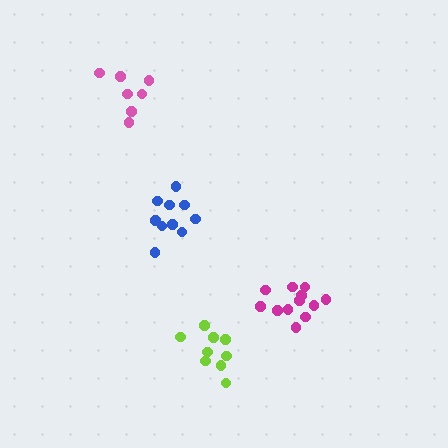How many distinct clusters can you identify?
There are 4 distinct clusters.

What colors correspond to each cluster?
The clusters are colored: magenta, pink, lime, blue.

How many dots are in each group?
Group 1: 12 dots, Group 2: 7 dots, Group 3: 9 dots, Group 4: 10 dots (38 total).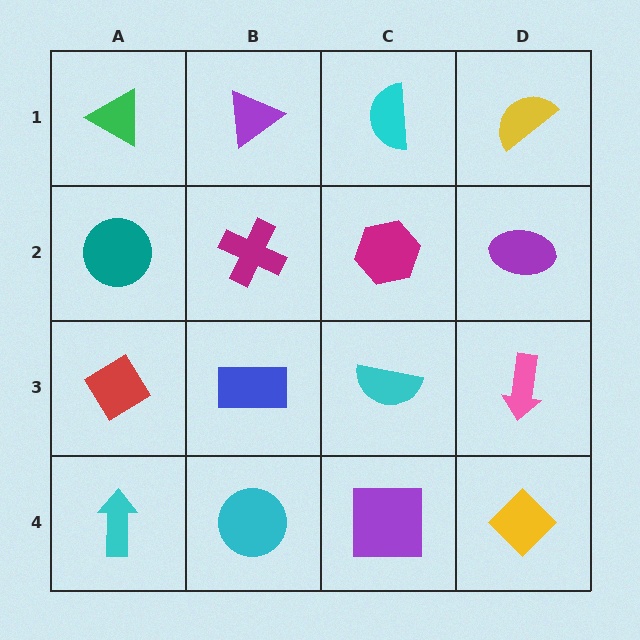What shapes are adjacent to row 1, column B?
A magenta cross (row 2, column B), a green triangle (row 1, column A), a cyan semicircle (row 1, column C).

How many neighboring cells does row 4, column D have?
2.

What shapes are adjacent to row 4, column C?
A cyan semicircle (row 3, column C), a cyan circle (row 4, column B), a yellow diamond (row 4, column D).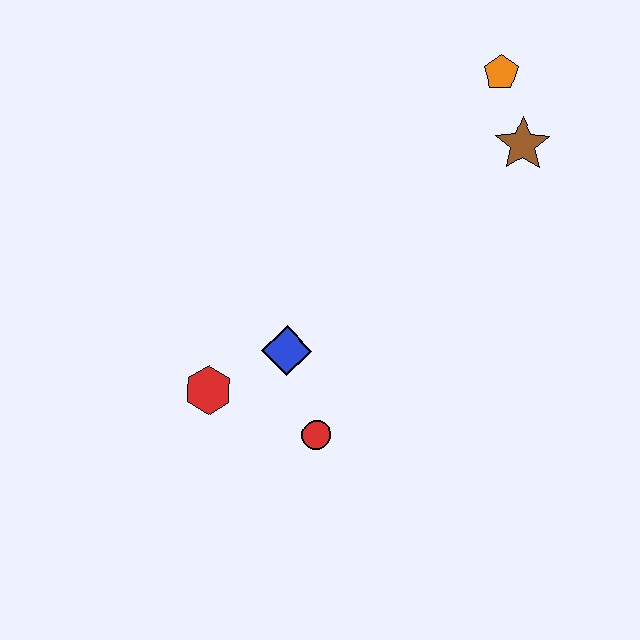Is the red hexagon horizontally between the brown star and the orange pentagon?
No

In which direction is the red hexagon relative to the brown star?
The red hexagon is to the left of the brown star.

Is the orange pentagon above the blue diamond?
Yes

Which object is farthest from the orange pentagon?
The red hexagon is farthest from the orange pentagon.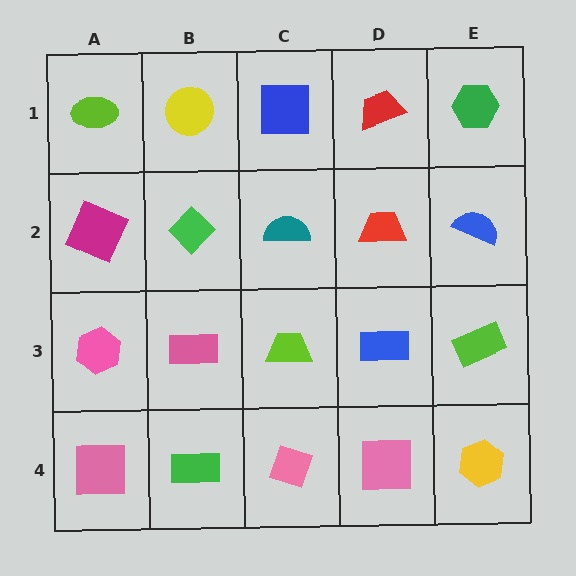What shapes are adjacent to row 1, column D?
A red trapezoid (row 2, column D), a blue square (row 1, column C), a green hexagon (row 1, column E).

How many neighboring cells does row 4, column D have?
3.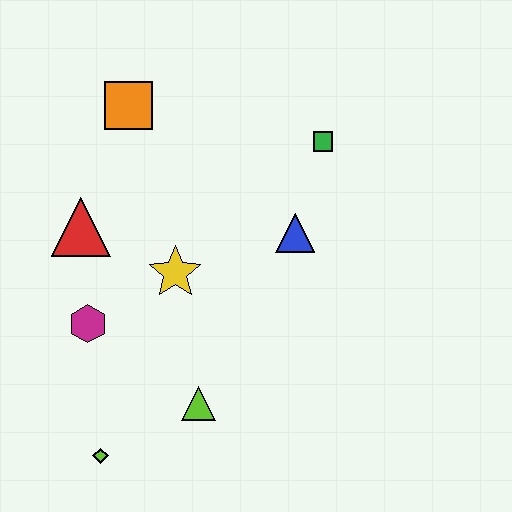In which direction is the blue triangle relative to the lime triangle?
The blue triangle is above the lime triangle.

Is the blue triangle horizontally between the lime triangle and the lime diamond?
No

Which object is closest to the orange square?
The red triangle is closest to the orange square.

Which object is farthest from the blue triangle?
The lime diamond is farthest from the blue triangle.